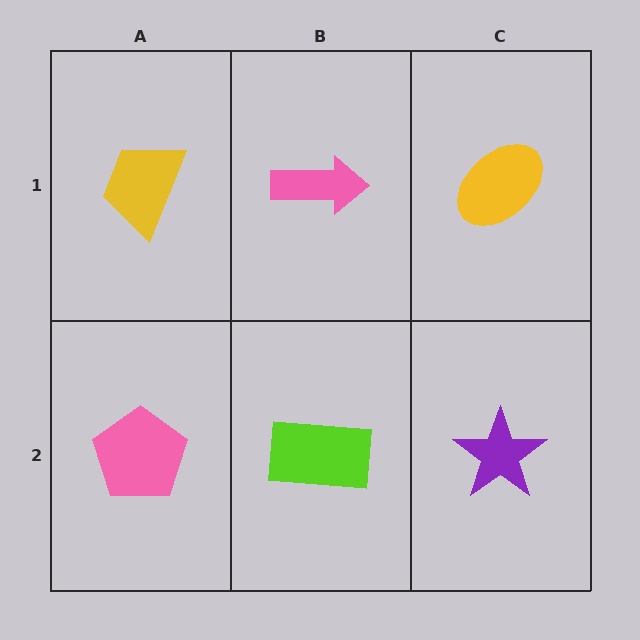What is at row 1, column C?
A yellow ellipse.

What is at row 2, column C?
A purple star.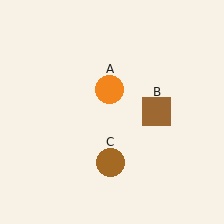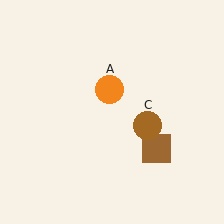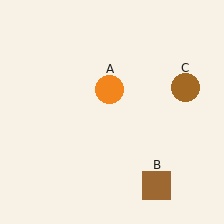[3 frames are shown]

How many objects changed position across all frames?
2 objects changed position: brown square (object B), brown circle (object C).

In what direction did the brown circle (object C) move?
The brown circle (object C) moved up and to the right.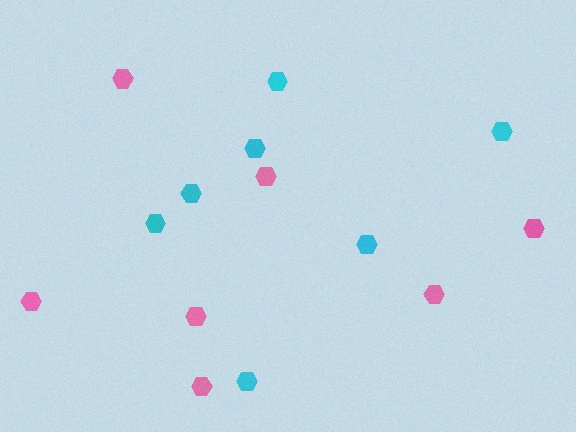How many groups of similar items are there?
There are 2 groups: one group of pink hexagons (7) and one group of cyan hexagons (7).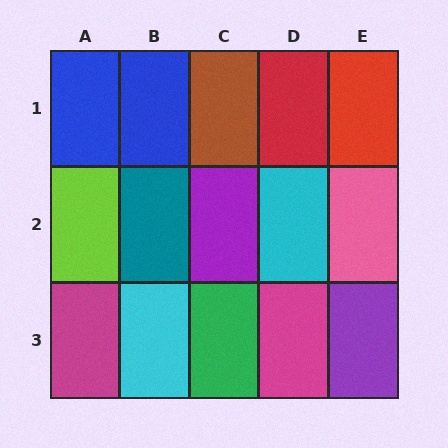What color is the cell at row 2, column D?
Cyan.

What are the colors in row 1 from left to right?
Blue, blue, brown, red, red.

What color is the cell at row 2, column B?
Teal.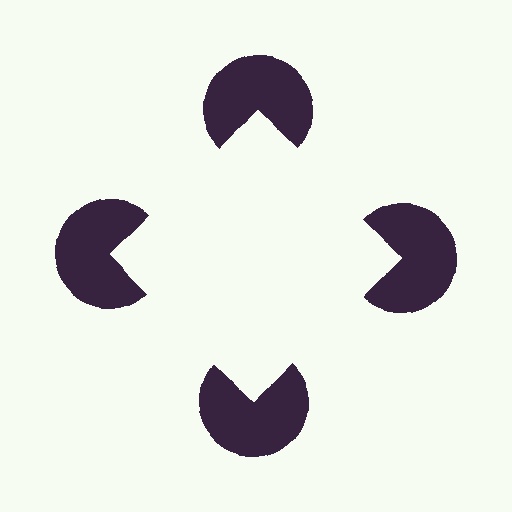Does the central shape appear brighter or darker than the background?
It typically appears slightly brighter than the background, even though no actual brightness change is drawn.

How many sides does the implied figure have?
4 sides.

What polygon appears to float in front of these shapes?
An illusory square — its edges are inferred from the aligned wedge cuts in the pac-man discs, not physically drawn.